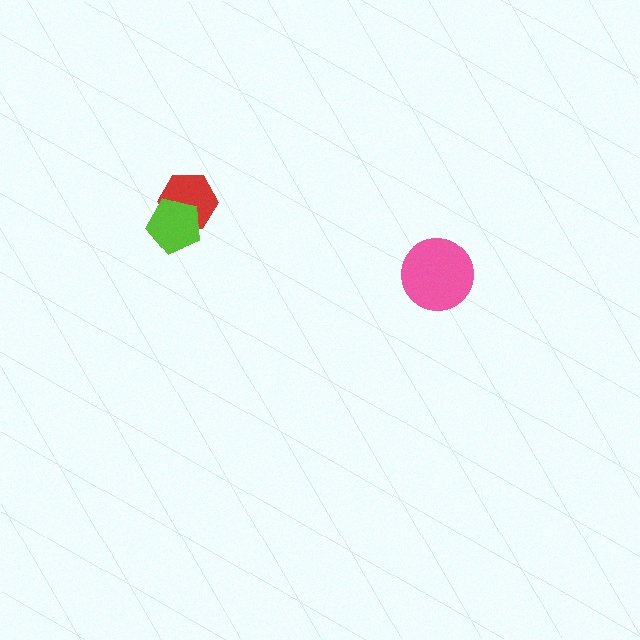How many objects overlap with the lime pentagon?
1 object overlaps with the lime pentagon.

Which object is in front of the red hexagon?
The lime pentagon is in front of the red hexagon.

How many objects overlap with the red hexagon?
1 object overlaps with the red hexagon.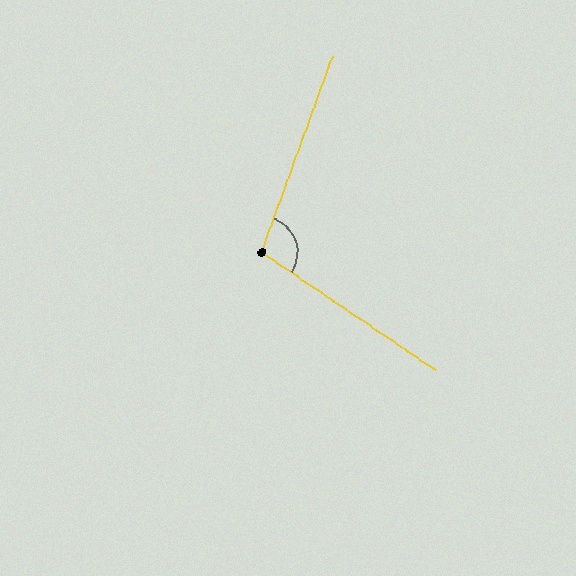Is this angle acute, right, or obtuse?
It is obtuse.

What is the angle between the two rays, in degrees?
Approximately 104 degrees.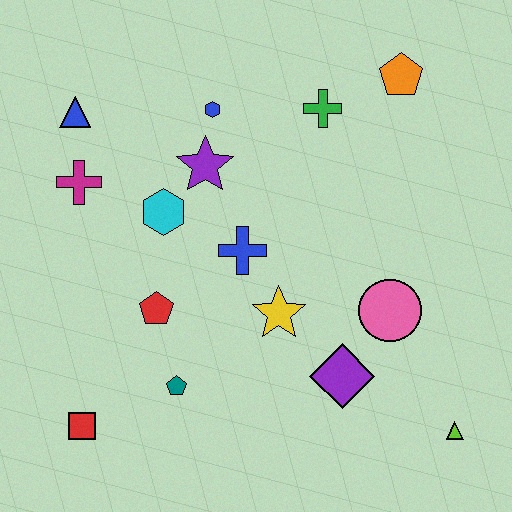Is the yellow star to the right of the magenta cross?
Yes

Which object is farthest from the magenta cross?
The lime triangle is farthest from the magenta cross.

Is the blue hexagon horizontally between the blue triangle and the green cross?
Yes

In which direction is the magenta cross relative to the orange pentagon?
The magenta cross is to the left of the orange pentagon.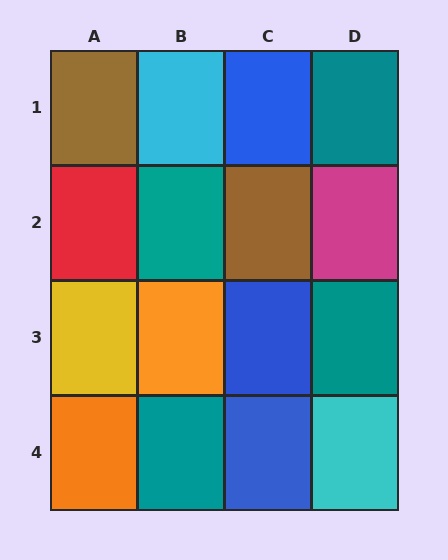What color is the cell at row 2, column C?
Brown.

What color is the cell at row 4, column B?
Teal.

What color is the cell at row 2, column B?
Teal.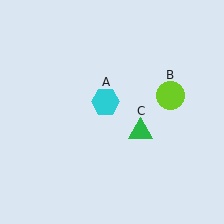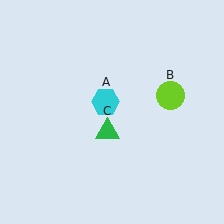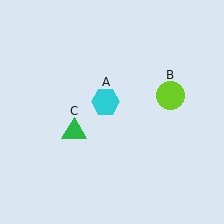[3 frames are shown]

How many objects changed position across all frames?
1 object changed position: green triangle (object C).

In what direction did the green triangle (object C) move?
The green triangle (object C) moved left.